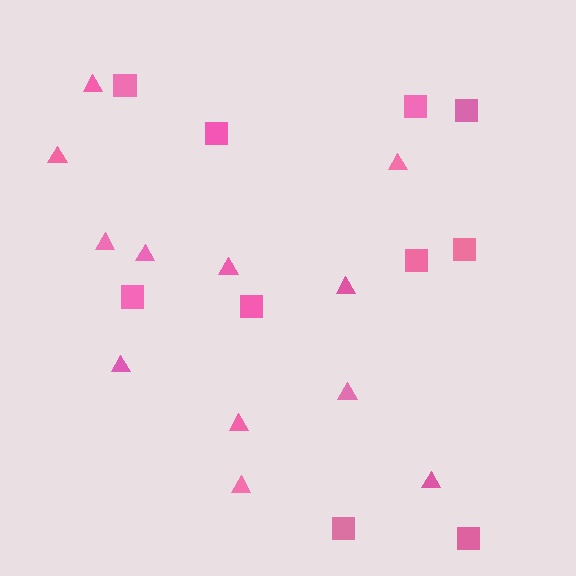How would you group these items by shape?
There are 2 groups: one group of triangles (12) and one group of squares (10).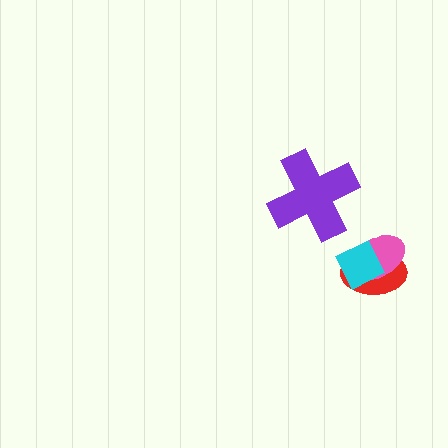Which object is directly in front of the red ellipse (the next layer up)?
The pink ellipse is directly in front of the red ellipse.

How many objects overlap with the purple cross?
0 objects overlap with the purple cross.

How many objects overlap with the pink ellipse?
2 objects overlap with the pink ellipse.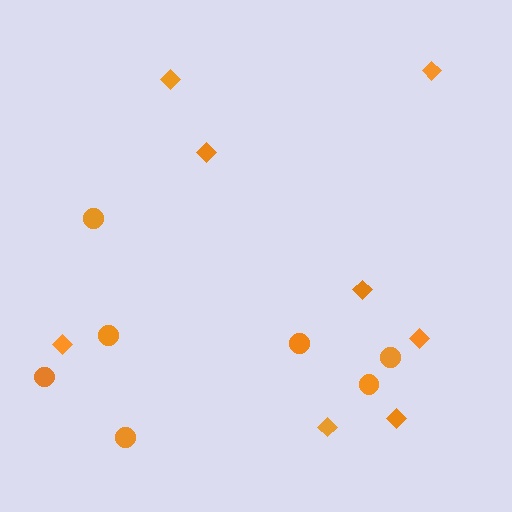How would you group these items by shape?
There are 2 groups: one group of circles (7) and one group of diamonds (8).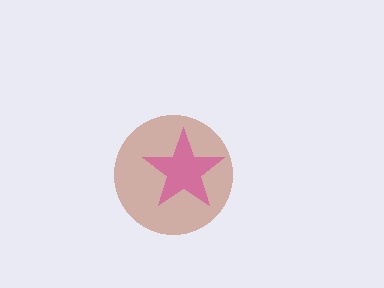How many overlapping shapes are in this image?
There are 2 overlapping shapes in the image.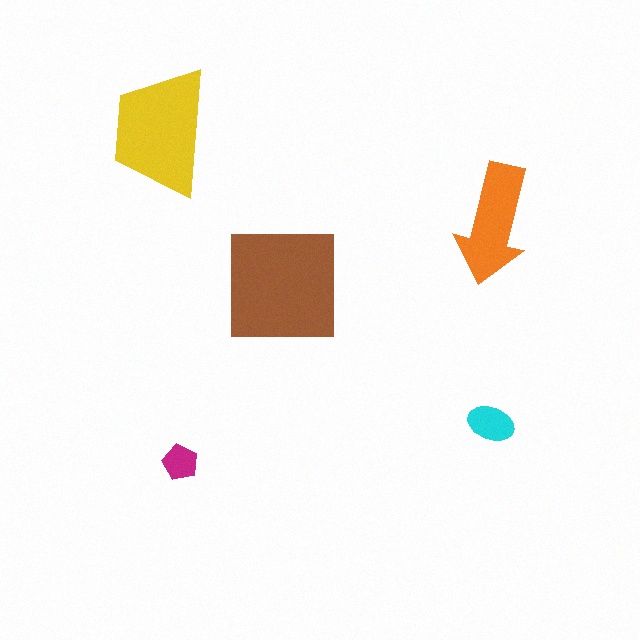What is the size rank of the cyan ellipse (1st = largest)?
4th.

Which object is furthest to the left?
The yellow trapezoid is leftmost.